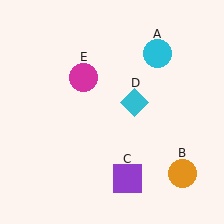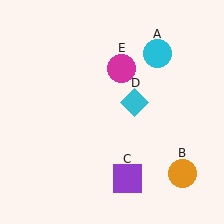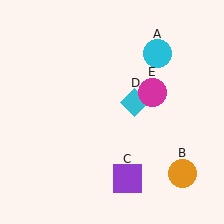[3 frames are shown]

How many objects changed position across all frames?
1 object changed position: magenta circle (object E).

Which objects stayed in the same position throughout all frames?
Cyan circle (object A) and orange circle (object B) and purple square (object C) and cyan diamond (object D) remained stationary.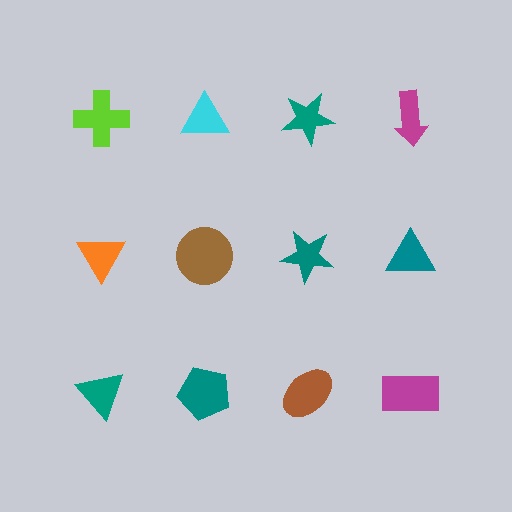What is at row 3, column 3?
A brown ellipse.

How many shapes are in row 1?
4 shapes.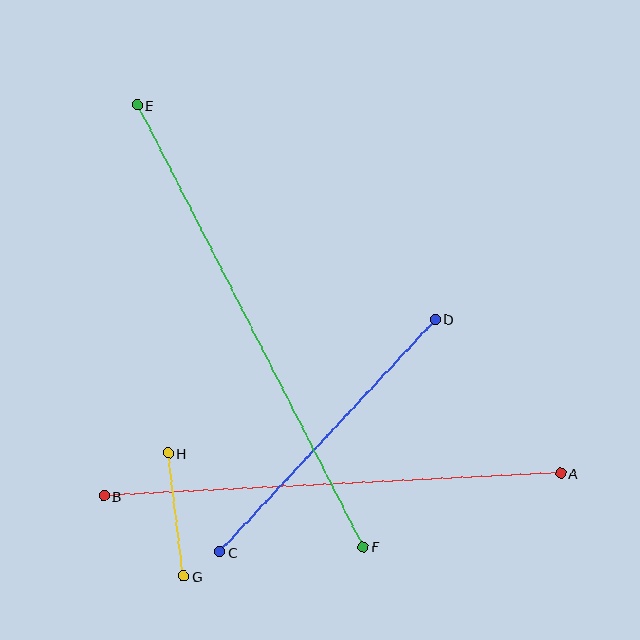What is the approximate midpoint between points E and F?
The midpoint is at approximately (250, 326) pixels.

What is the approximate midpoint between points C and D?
The midpoint is at approximately (327, 436) pixels.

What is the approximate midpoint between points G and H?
The midpoint is at approximately (176, 515) pixels.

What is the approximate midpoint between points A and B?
The midpoint is at approximately (332, 484) pixels.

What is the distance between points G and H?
The distance is approximately 124 pixels.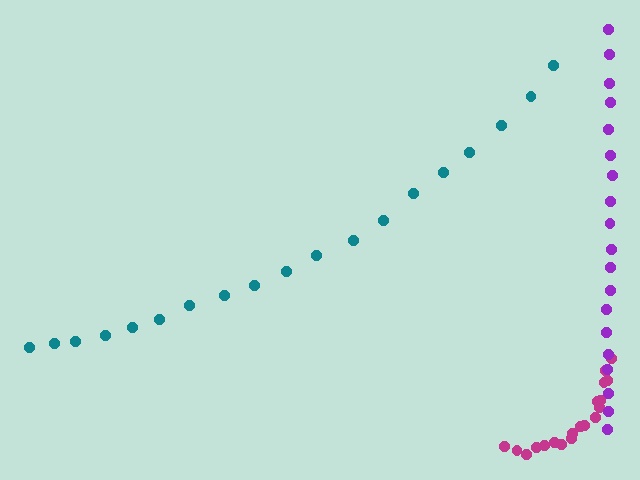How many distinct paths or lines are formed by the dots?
There are 3 distinct paths.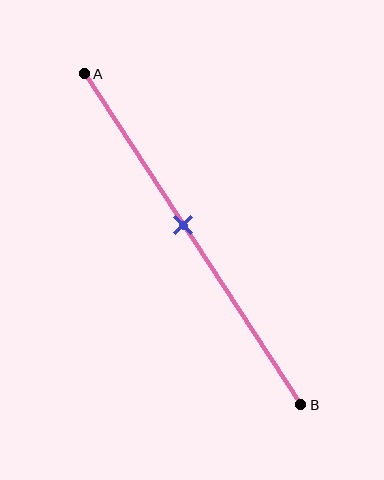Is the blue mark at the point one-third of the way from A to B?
No, the mark is at about 45% from A, not at the 33% one-third point.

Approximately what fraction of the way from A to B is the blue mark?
The blue mark is approximately 45% of the way from A to B.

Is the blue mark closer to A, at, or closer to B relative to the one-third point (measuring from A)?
The blue mark is closer to point B than the one-third point of segment AB.